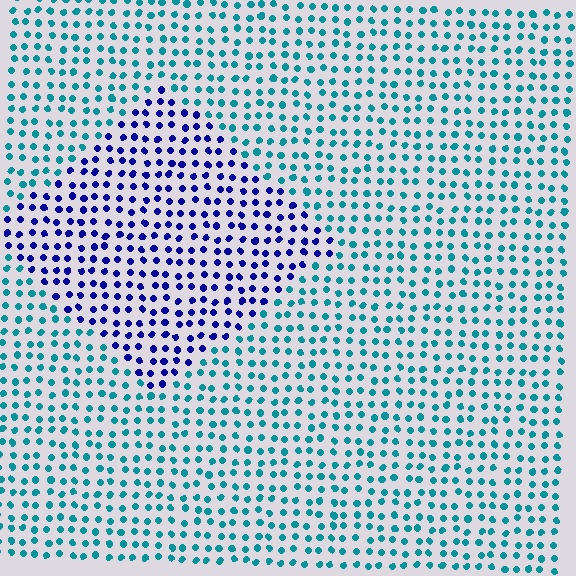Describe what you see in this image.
The image is filled with small teal elements in a uniform arrangement. A diamond-shaped region is visible where the elements are tinted to a slightly different hue, forming a subtle color boundary.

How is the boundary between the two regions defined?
The boundary is defined purely by a slight shift in hue (about 58 degrees). Spacing, size, and orientation are identical on both sides.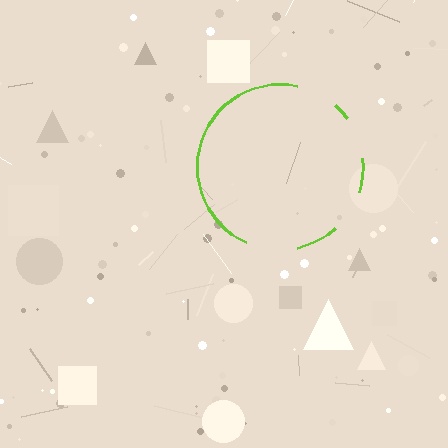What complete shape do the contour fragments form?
The contour fragments form a circle.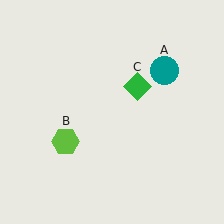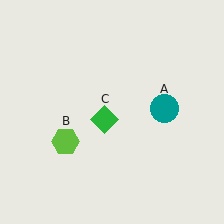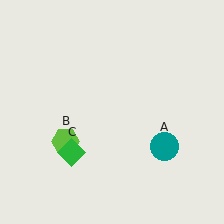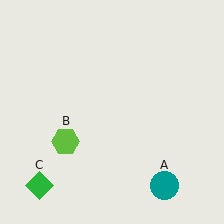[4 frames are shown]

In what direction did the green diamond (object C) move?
The green diamond (object C) moved down and to the left.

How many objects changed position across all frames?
2 objects changed position: teal circle (object A), green diamond (object C).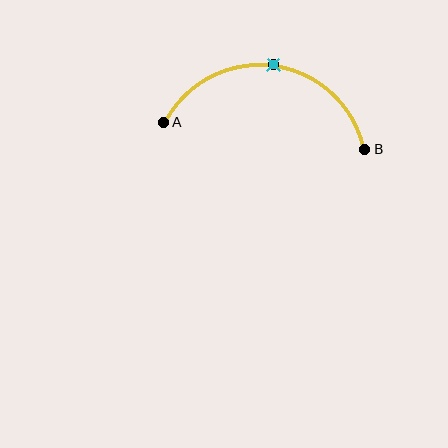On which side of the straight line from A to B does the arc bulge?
The arc bulges above the straight line connecting A and B.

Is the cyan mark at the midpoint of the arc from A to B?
Yes. The cyan mark lies on the arc at equal arc-length from both A and B — it is the arc midpoint.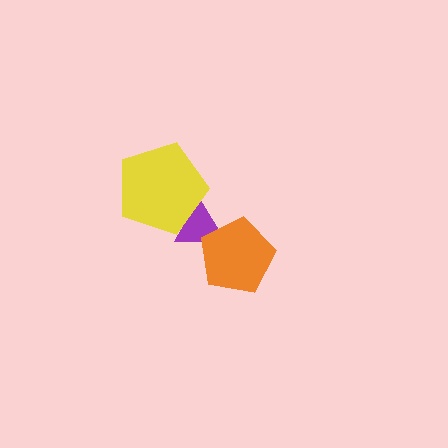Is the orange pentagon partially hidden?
No, no other shape covers it.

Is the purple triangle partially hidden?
Yes, it is partially covered by another shape.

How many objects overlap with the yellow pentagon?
1 object overlaps with the yellow pentagon.